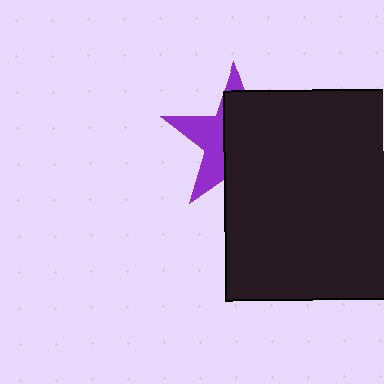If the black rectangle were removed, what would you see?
You would see the complete purple star.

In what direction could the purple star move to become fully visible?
The purple star could move left. That would shift it out from behind the black rectangle entirely.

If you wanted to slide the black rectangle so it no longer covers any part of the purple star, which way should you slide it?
Slide it right — that is the most direct way to separate the two shapes.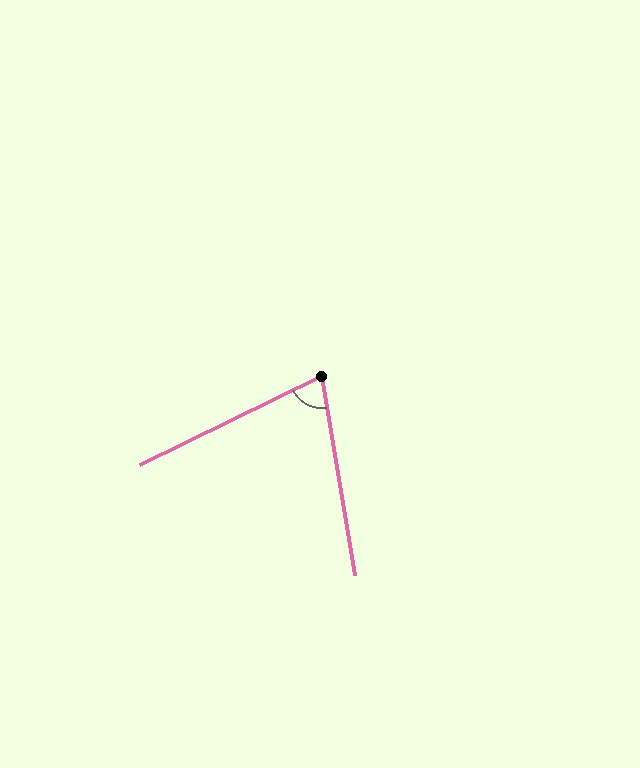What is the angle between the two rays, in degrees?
Approximately 73 degrees.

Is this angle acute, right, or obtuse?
It is acute.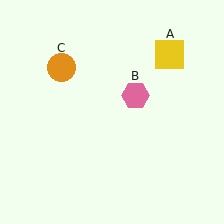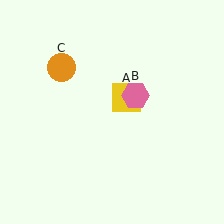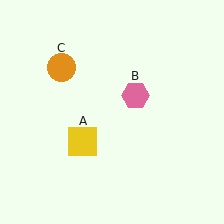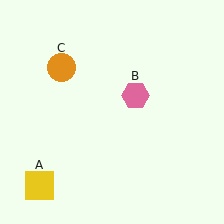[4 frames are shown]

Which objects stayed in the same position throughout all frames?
Pink hexagon (object B) and orange circle (object C) remained stationary.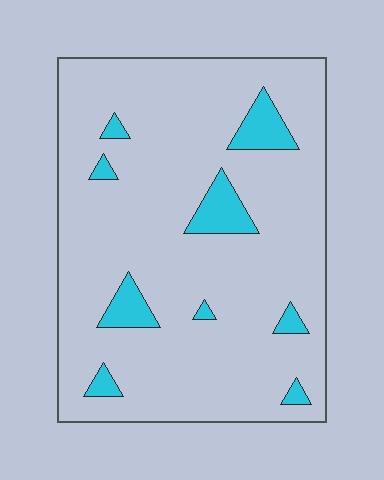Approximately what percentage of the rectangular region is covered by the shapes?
Approximately 10%.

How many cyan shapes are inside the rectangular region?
9.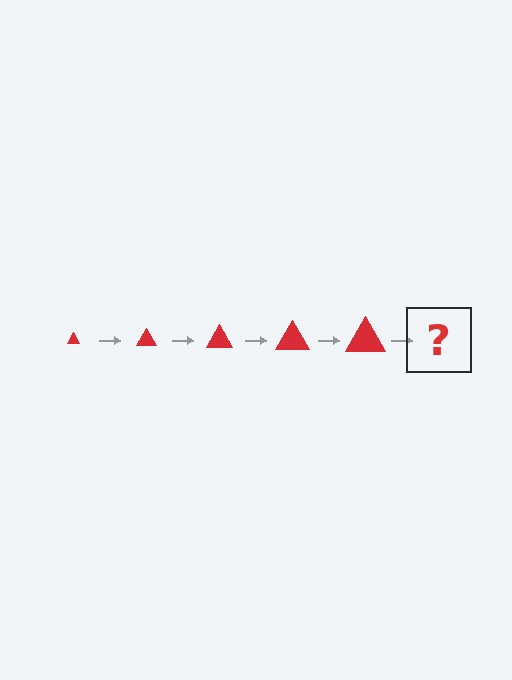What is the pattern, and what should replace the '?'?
The pattern is that the triangle gets progressively larger each step. The '?' should be a red triangle, larger than the previous one.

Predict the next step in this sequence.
The next step is a red triangle, larger than the previous one.